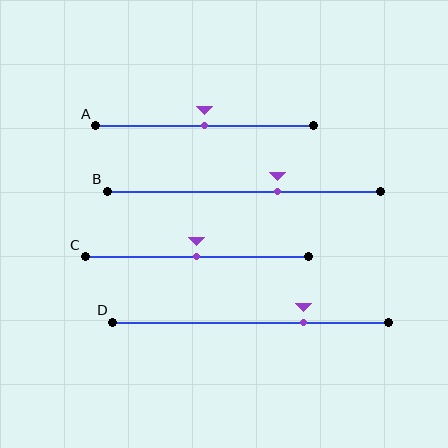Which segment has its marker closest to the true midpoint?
Segment A has its marker closest to the true midpoint.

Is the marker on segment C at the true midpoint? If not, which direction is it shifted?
Yes, the marker on segment C is at the true midpoint.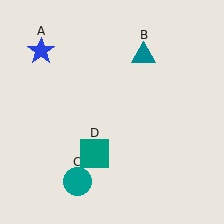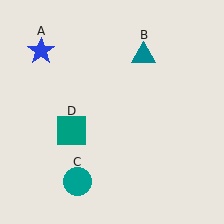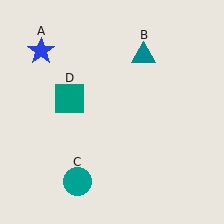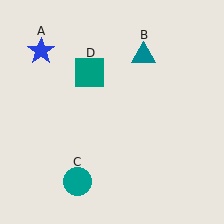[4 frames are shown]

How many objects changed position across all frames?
1 object changed position: teal square (object D).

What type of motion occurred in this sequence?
The teal square (object D) rotated clockwise around the center of the scene.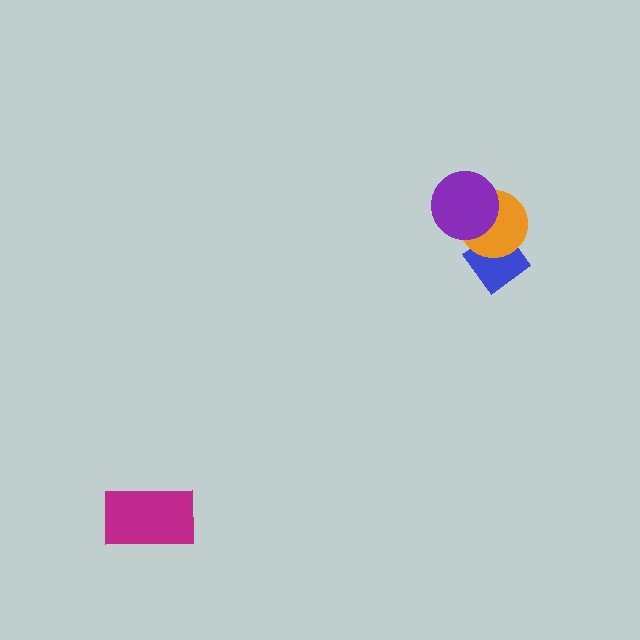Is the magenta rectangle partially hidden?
No, no other shape covers it.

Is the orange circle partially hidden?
Yes, it is partially covered by another shape.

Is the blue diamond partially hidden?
Yes, it is partially covered by another shape.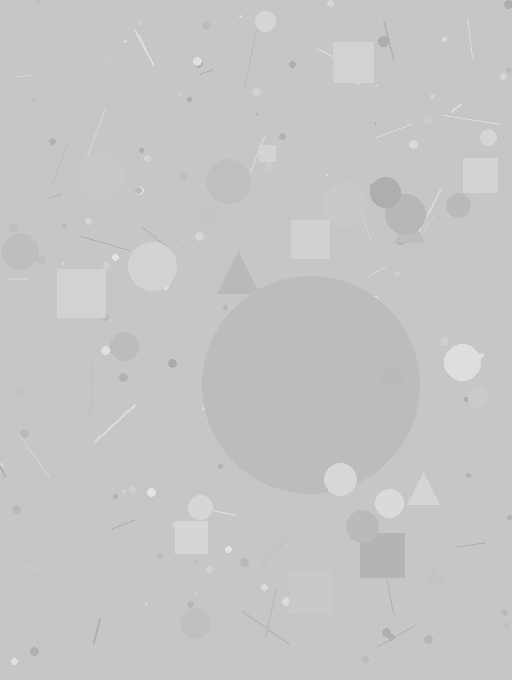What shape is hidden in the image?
A circle is hidden in the image.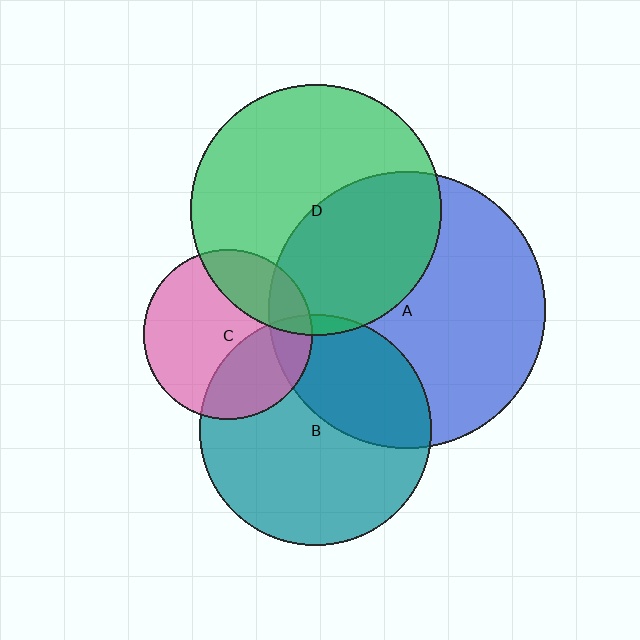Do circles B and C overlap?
Yes.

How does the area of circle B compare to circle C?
Approximately 1.9 times.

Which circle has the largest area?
Circle A (blue).